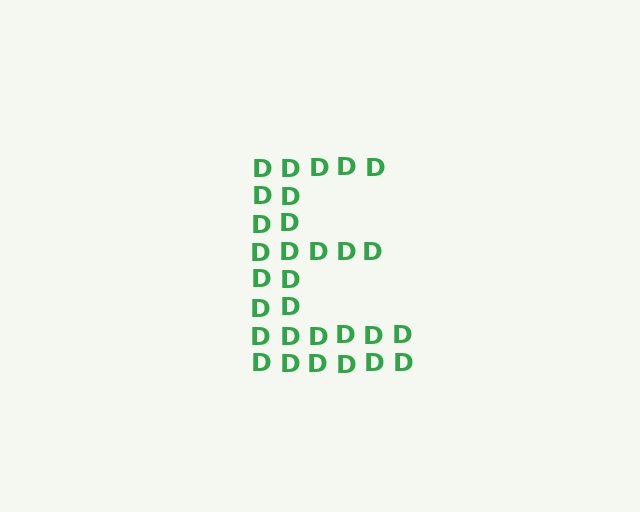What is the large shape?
The large shape is the letter E.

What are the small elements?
The small elements are letter D's.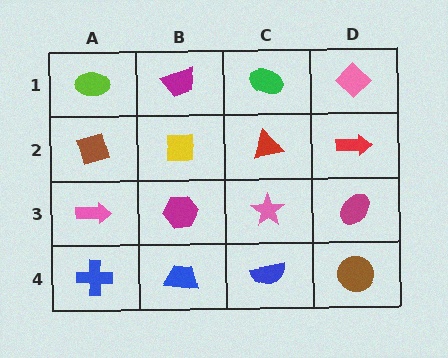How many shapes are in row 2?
4 shapes.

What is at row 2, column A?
A brown diamond.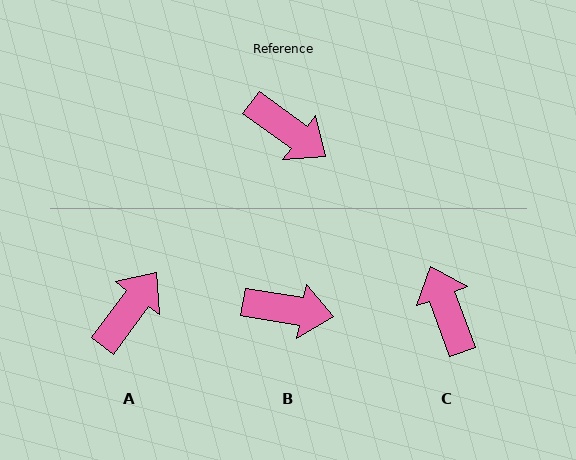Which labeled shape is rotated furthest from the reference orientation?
C, about 146 degrees away.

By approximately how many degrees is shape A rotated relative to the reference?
Approximately 90 degrees counter-clockwise.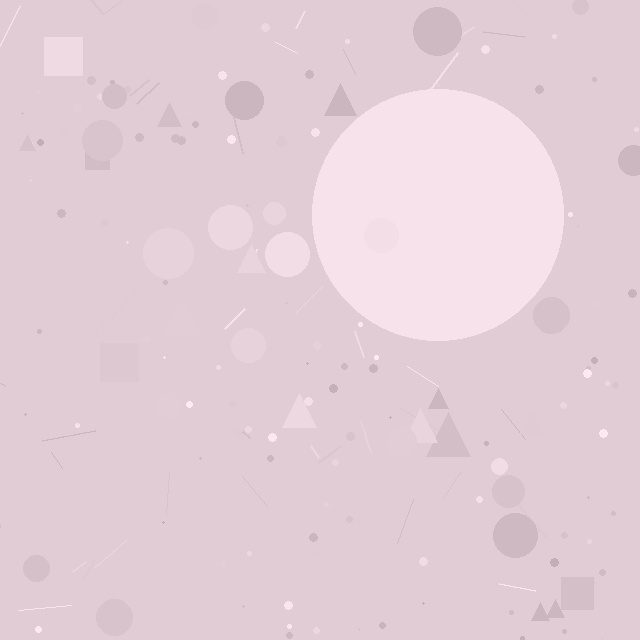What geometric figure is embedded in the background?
A circle is embedded in the background.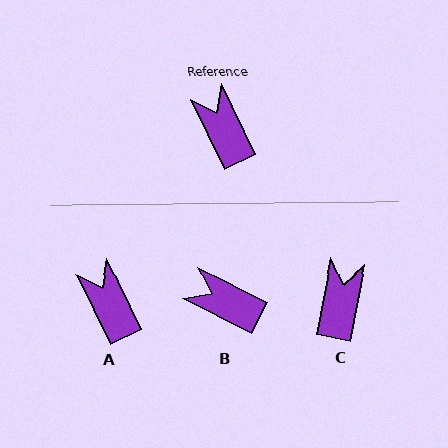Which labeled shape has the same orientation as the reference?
A.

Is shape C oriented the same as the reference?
No, it is off by about 37 degrees.